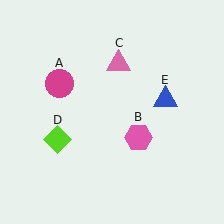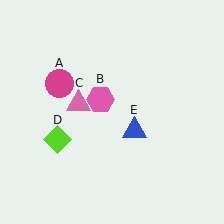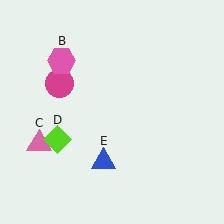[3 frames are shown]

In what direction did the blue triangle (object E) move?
The blue triangle (object E) moved down and to the left.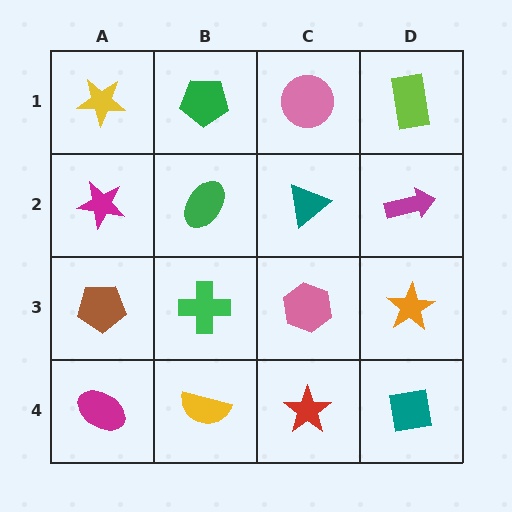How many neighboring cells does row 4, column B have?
3.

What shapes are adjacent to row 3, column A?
A magenta star (row 2, column A), a magenta ellipse (row 4, column A), a green cross (row 3, column B).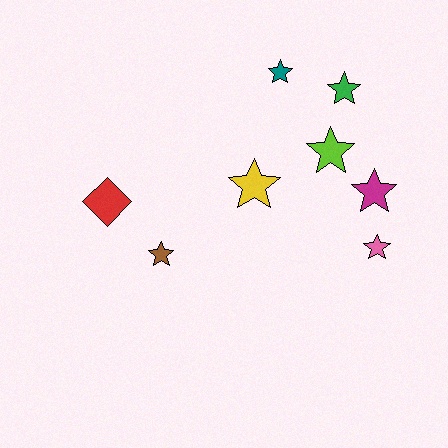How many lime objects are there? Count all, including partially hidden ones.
There is 1 lime object.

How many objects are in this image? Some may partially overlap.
There are 8 objects.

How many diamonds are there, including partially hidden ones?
There is 1 diamond.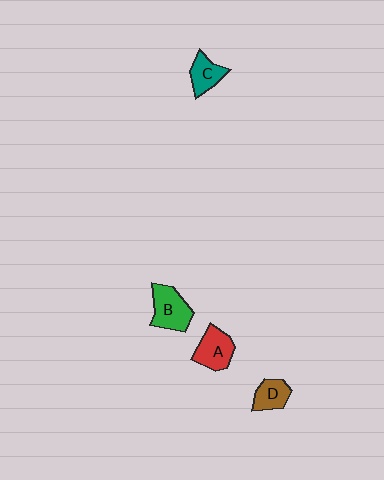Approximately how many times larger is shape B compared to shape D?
Approximately 1.5 times.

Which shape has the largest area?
Shape B (green).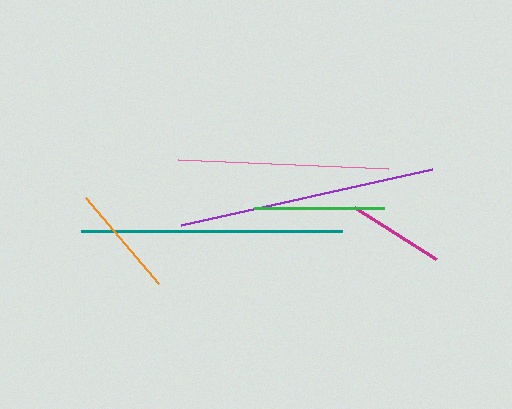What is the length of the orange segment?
The orange segment is approximately 113 pixels long.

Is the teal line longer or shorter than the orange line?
The teal line is longer than the orange line.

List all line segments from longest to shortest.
From longest to shortest: teal, purple, pink, green, orange, magenta.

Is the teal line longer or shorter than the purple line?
The teal line is longer than the purple line.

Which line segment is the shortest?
The magenta line is the shortest at approximately 97 pixels.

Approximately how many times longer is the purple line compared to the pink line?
The purple line is approximately 1.2 times the length of the pink line.